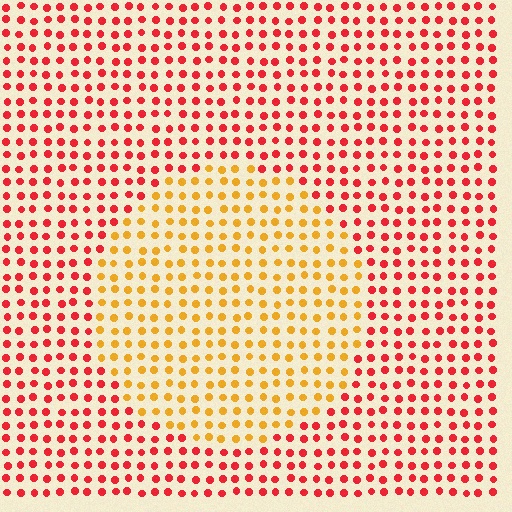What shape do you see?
I see a circle.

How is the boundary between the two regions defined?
The boundary is defined purely by a slight shift in hue (about 45 degrees). Spacing, size, and orientation are identical on both sides.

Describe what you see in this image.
The image is filled with small red elements in a uniform arrangement. A circle-shaped region is visible where the elements are tinted to a slightly different hue, forming a subtle color boundary.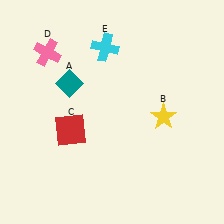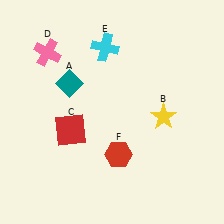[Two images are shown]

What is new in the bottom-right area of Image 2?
A red hexagon (F) was added in the bottom-right area of Image 2.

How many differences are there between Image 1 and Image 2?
There is 1 difference between the two images.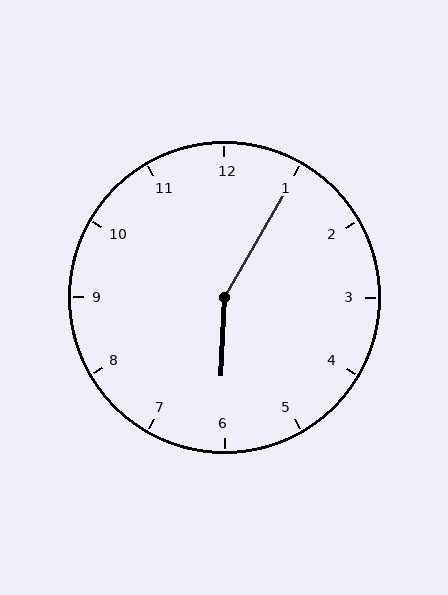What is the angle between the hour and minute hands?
Approximately 152 degrees.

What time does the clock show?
6:05.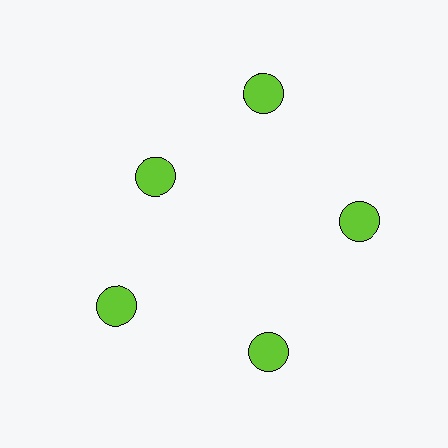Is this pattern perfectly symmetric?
No. The 5 lime circles are arranged in a ring, but one element near the 10 o'clock position is pulled inward toward the center, breaking the 5-fold rotational symmetry.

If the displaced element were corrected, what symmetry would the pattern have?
It would have 5-fold rotational symmetry — the pattern would map onto itself every 72 degrees.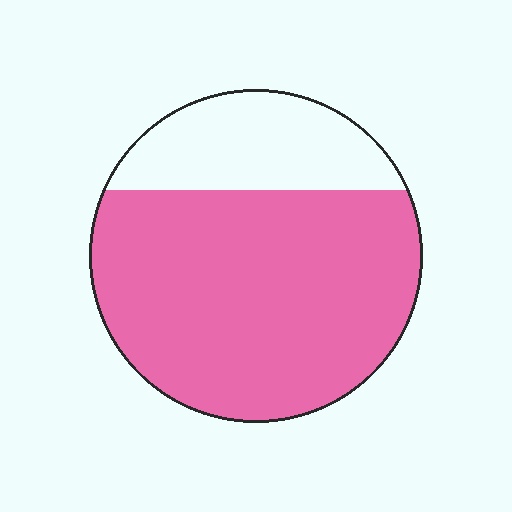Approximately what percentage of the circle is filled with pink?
Approximately 75%.